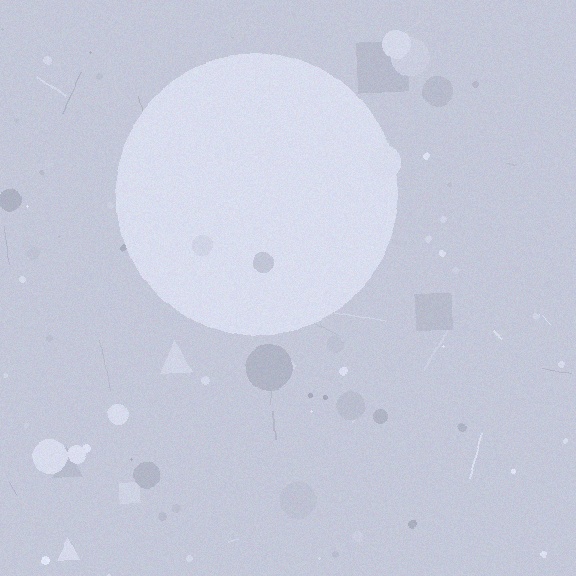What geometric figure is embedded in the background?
A circle is embedded in the background.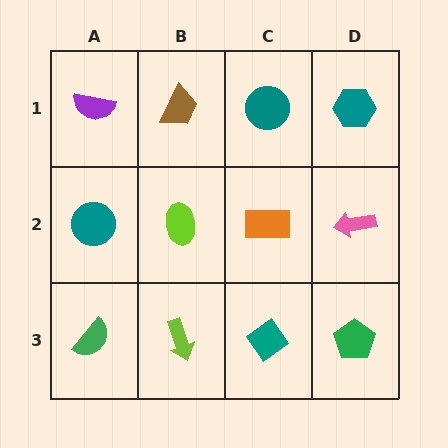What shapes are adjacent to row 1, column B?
A lime ellipse (row 2, column B), a purple semicircle (row 1, column A), a teal circle (row 1, column C).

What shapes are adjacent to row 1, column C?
An orange rectangle (row 2, column C), a brown trapezoid (row 1, column B), a teal hexagon (row 1, column D).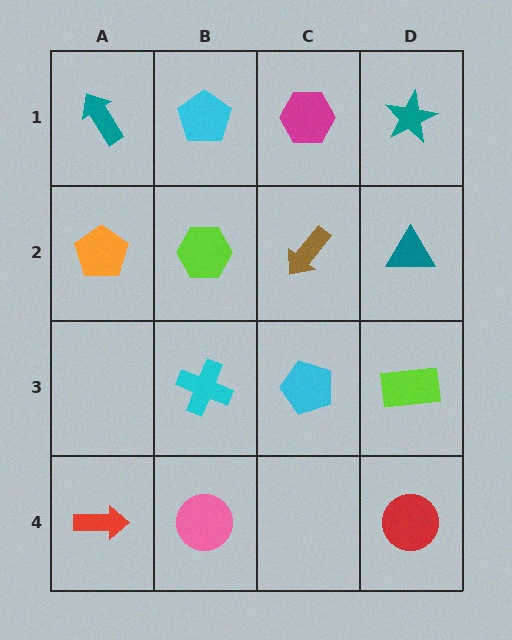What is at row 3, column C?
A cyan pentagon.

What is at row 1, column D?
A teal star.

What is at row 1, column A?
A teal arrow.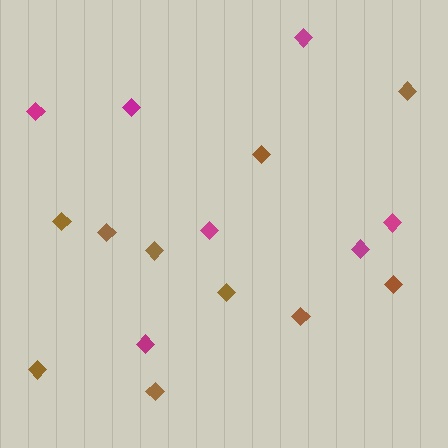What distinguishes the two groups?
There are 2 groups: one group of magenta diamonds (7) and one group of brown diamonds (10).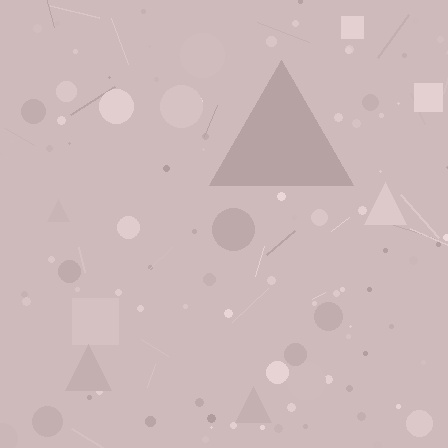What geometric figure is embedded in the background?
A triangle is embedded in the background.